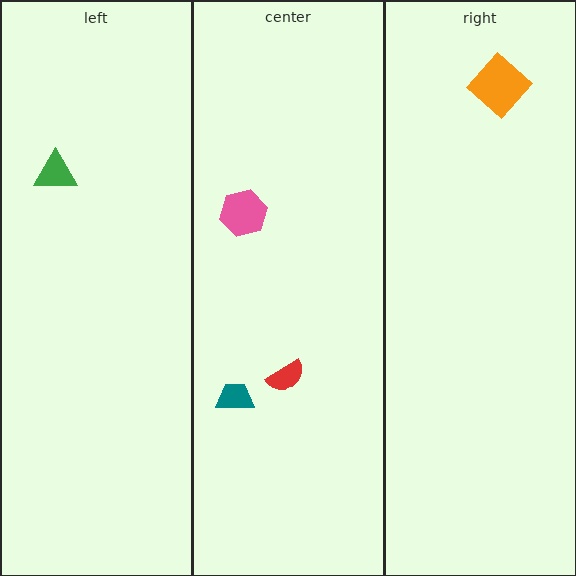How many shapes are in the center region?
3.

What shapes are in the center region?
The red semicircle, the teal trapezoid, the pink hexagon.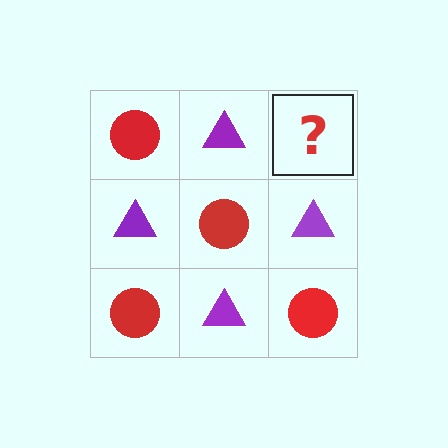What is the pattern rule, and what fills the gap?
The rule is that it alternates red circle and purple triangle in a checkerboard pattern. The gap should be filled with a red circle.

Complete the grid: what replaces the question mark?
The question mark should be replaced with a red circle.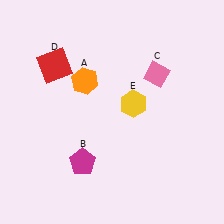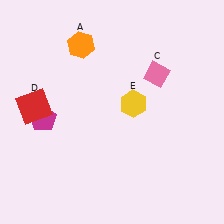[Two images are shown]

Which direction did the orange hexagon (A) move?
The orange hexagon (A) moved up.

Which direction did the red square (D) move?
The red square (D) moved down.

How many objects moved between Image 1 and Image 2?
3 objects moved between the two images.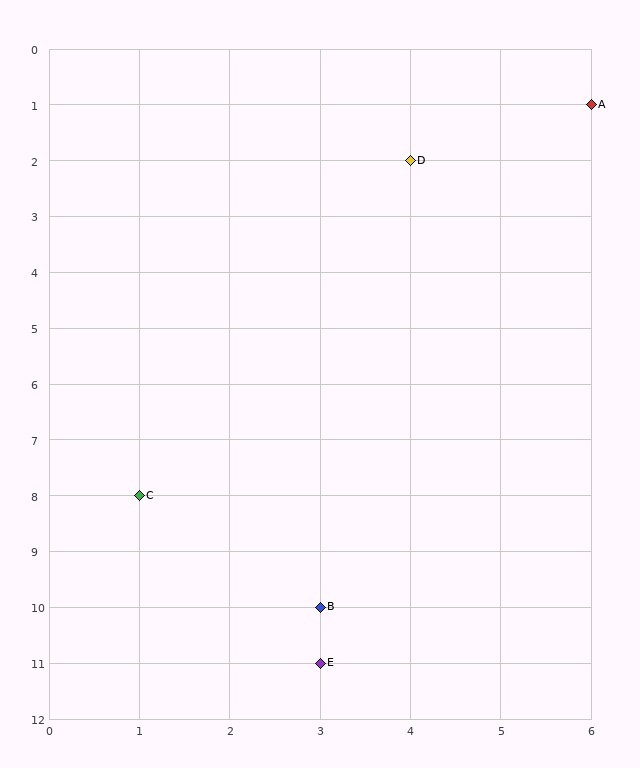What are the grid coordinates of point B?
Point B is at grid coordinates (3, 10).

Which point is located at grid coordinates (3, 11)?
Point E is at (3, 11).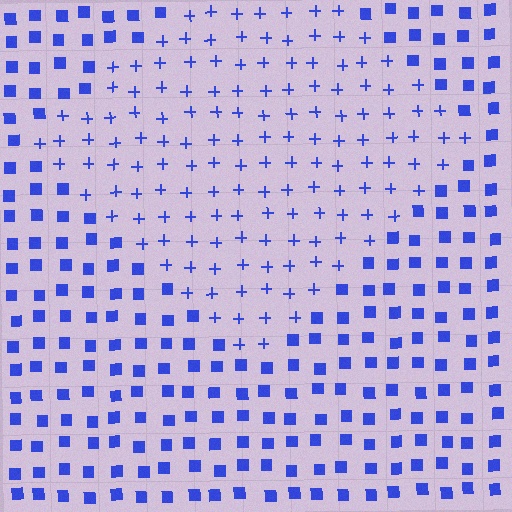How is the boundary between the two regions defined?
The boundary is defined by a change in element shape: plus signs inside vs. squares outside. All elements share the same color and spacing.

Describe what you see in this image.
The image is filled with small blue elements arranged in a uniform grid. A diamond-shaped region contains plus signs, while the surrounding area contains squares. The boundary is defined purely by the change in element shape.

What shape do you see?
I see a diamond.